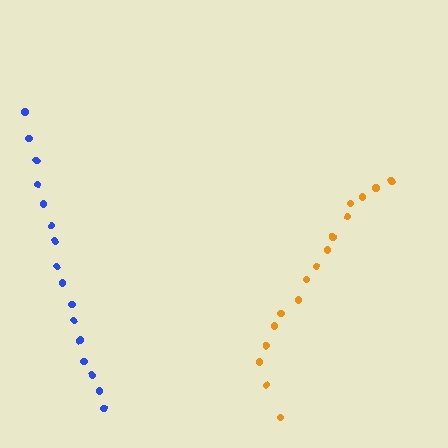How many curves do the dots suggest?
There are 2 distinct paths.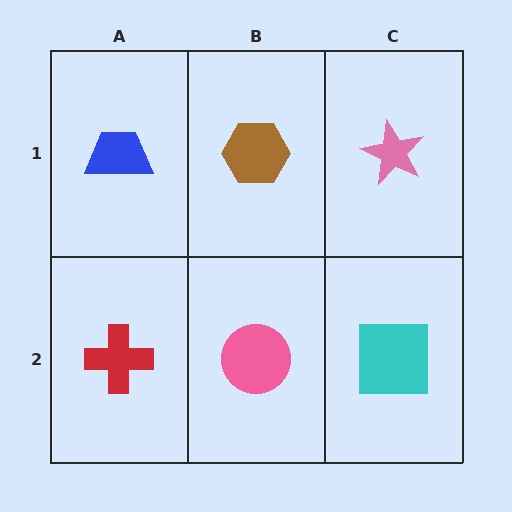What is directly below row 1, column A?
A red cross.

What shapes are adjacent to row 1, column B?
A pink circle (row 2, column B), a blue trapezoid (row 1, column A), a pink star (row 1, column C).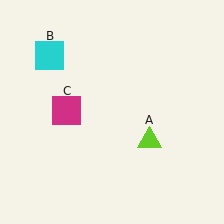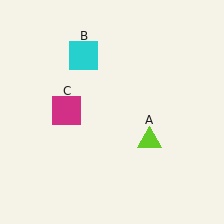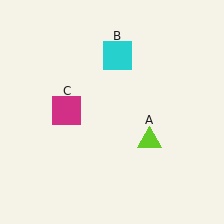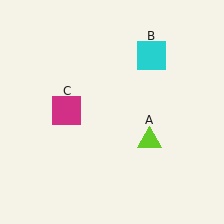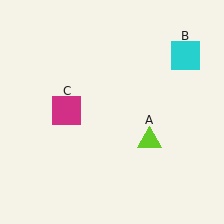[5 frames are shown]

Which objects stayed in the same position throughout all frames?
Lime triangle (object A) and magenta square (object C) remained stationary.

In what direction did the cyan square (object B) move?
The cyan square (object B) moved right.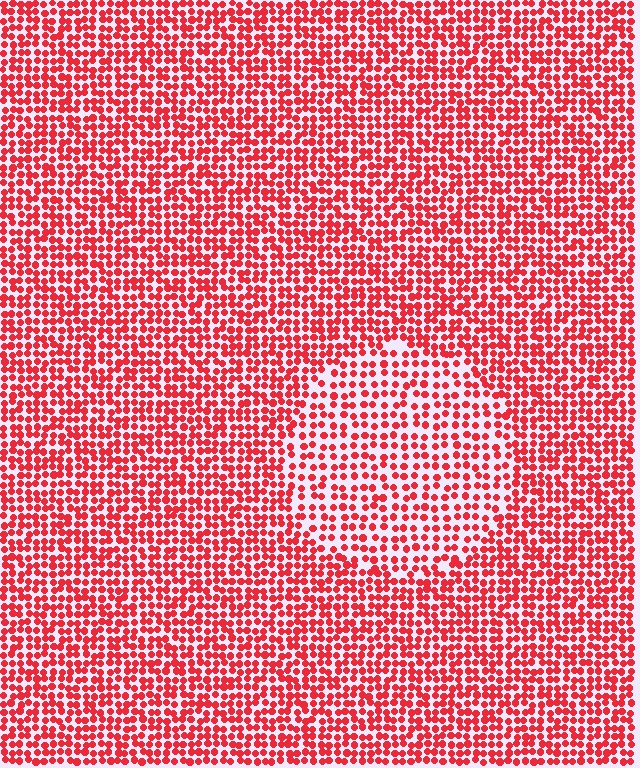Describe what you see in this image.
The image contains small red elements arranged at two different densities. A circle-shaped region is visible where the elements are less densely packed than the surrounding area.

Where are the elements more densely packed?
The elements are more densely packed outside the circle boundary.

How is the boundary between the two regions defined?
The boundary is defined by a change in element density (approximately 1.6x ratio). All elements are the same color, size, and shape.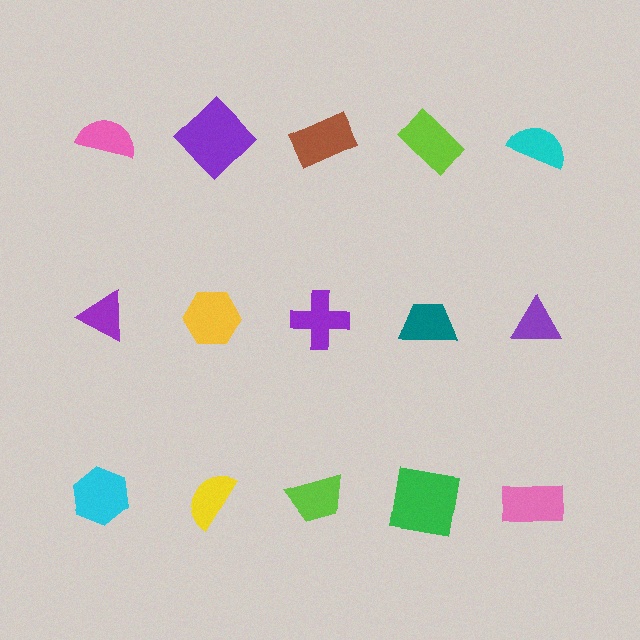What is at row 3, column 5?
A pink rectangle.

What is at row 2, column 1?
A purple triangle.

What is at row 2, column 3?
A purple cross.